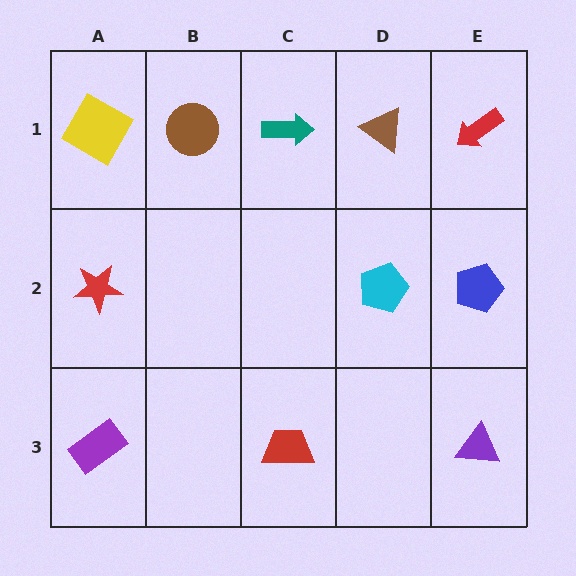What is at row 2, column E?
A blue pentagon.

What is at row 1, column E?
A red arrow.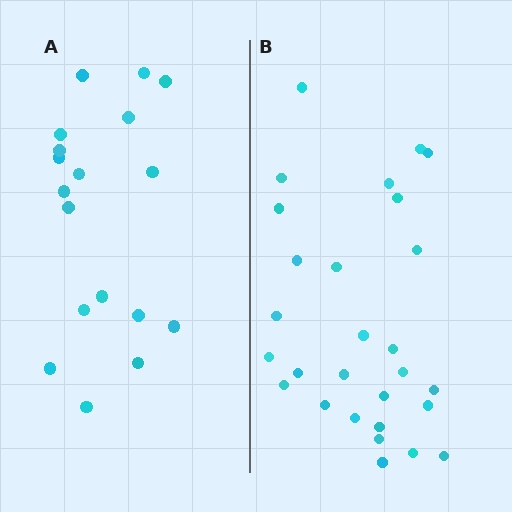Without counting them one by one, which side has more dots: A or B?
Region B (the right region) has more dots.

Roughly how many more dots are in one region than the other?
Region B has roughly 10 or so more dots than region A.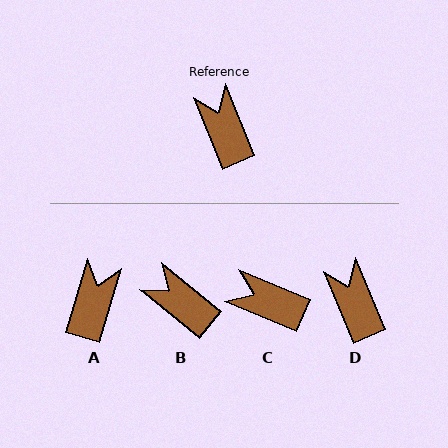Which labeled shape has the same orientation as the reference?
D.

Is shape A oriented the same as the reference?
No, it is off by about 39 degrees.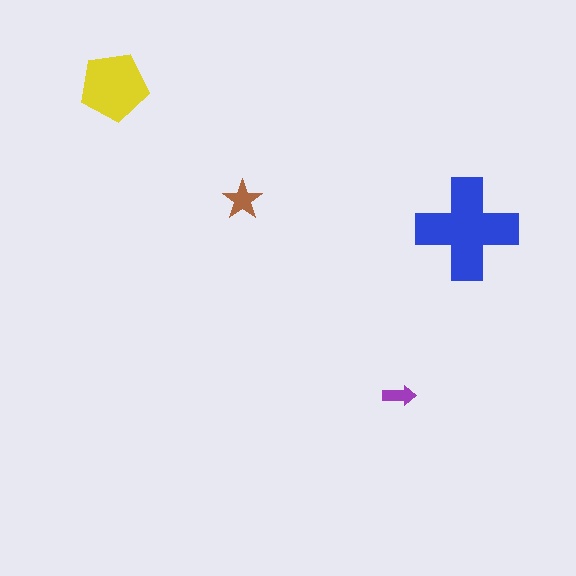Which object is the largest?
The blue cross.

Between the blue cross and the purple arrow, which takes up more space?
The blue cross.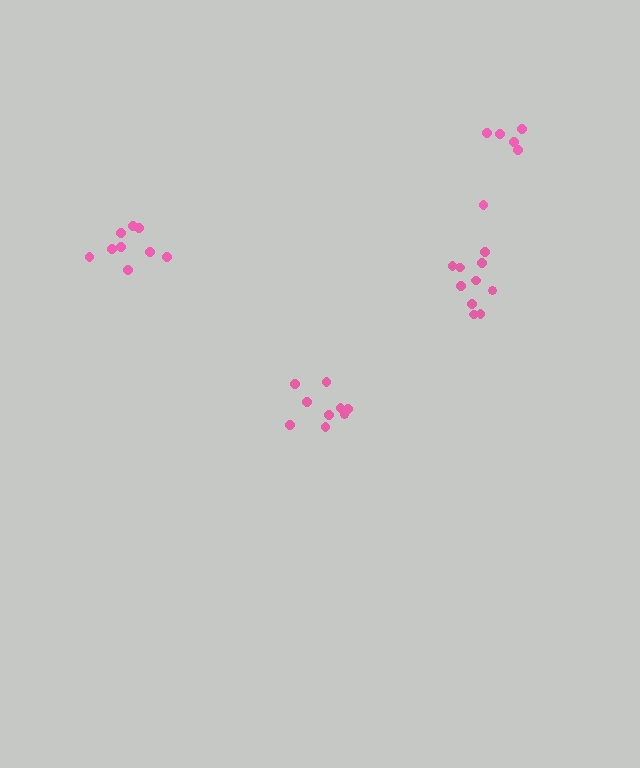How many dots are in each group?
Group 1: 10 dots, Group 2: 9 dots, Group 3: 6 dots, Group 4: 9 dots (34 total).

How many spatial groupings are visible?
There are 4 spatial groupings.